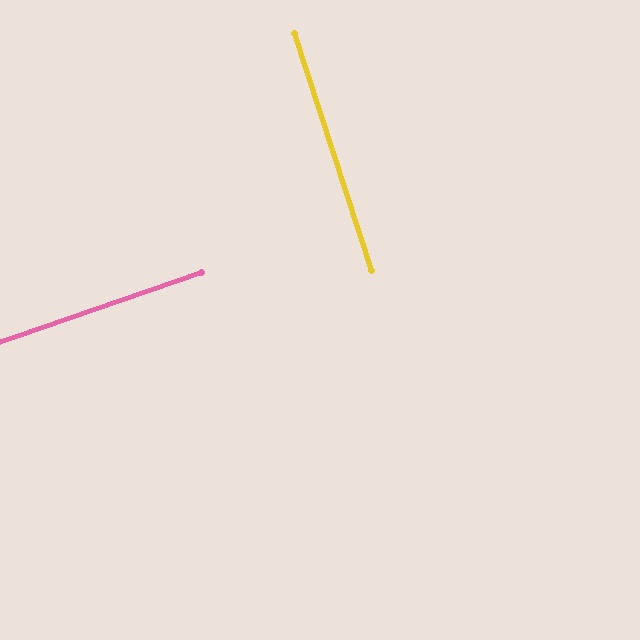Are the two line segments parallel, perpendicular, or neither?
Perpendicular — they meet at approximately 89°.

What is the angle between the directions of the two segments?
Approximately 89 degrees.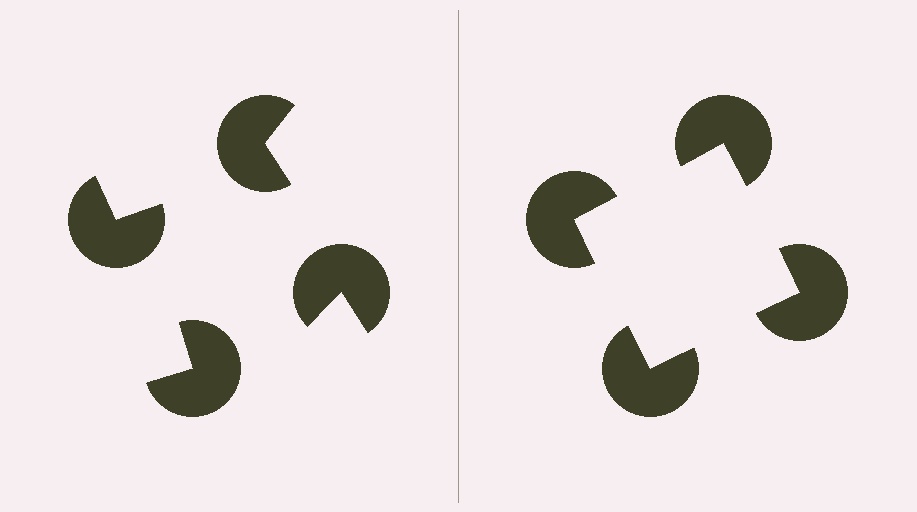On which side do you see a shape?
An illusory square appears on the right side. On the left side the wedge cuts are rotated, so no coherent shape forms.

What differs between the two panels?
The pac-man discs are positioned identically on both sides; only the wedge orientations differ. On the right they align to a square; on the left they are misaligned.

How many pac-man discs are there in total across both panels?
8 — 4 on each side.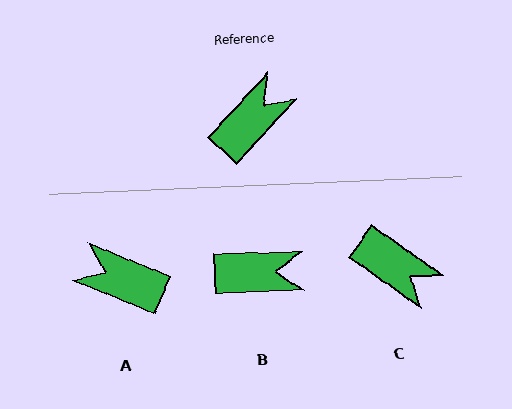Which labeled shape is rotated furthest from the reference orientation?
A, about 110 degrees away.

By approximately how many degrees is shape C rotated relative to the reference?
Approximately 83 degrees clockwise.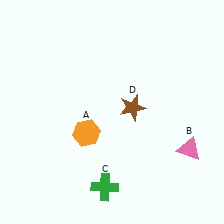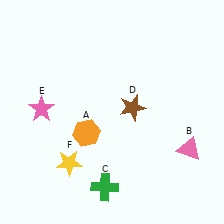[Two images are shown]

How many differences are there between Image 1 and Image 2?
There are 2 differences between the two images.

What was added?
A pink star (E), a yellow star (F) were added in Image 2.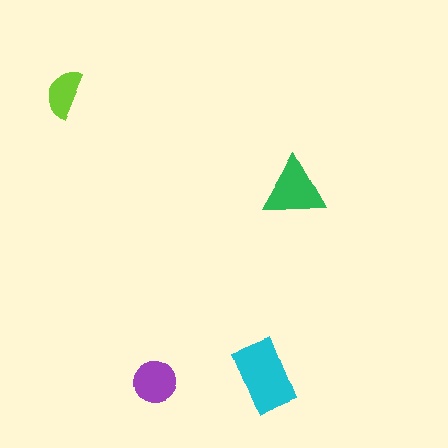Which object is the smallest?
The lime semicircle.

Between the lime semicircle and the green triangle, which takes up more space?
The green triangle.